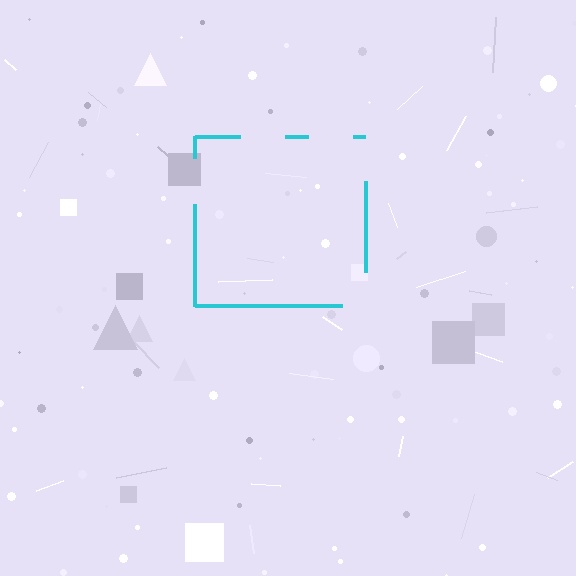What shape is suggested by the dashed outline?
The dashed outline suggests a square.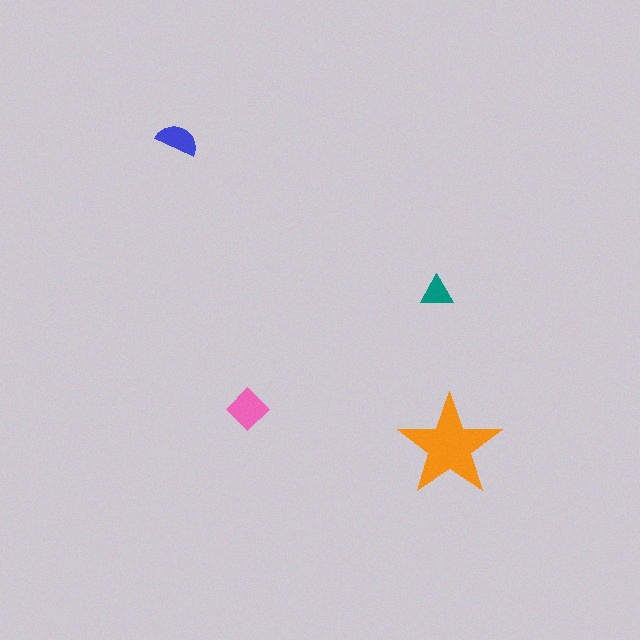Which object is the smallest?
The teal triangle.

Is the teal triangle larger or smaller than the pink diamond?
Smaller.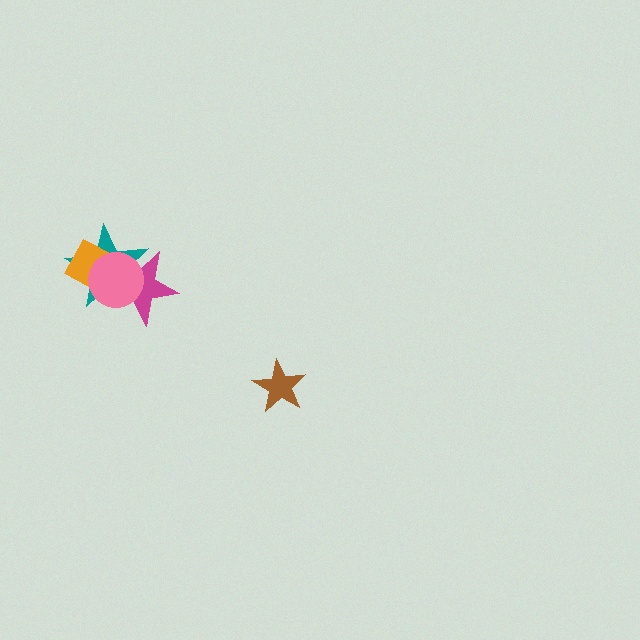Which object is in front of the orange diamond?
The pink circle is in front of the orange diamond.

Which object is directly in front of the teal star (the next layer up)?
The magenta star is directly in front of the teal star.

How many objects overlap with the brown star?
0 objects overlap with the brown star.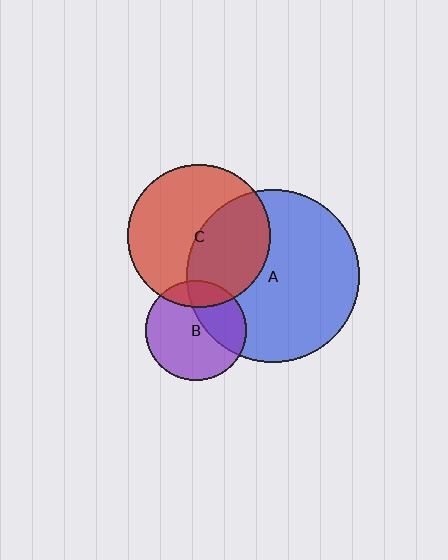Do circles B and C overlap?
Yes.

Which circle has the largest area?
Circle A (blue).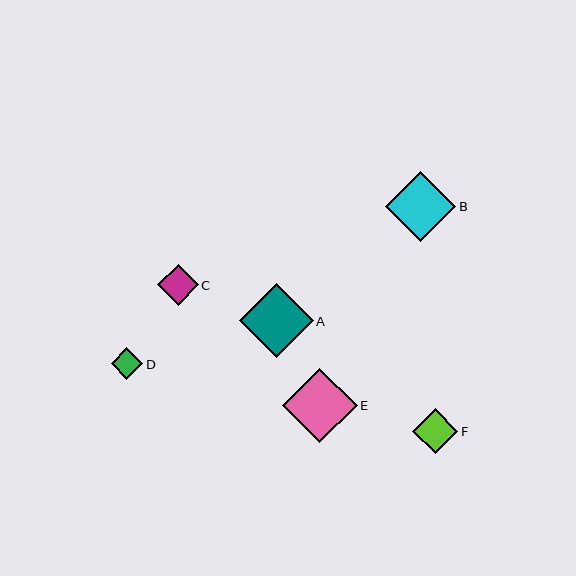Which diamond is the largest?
Diamond E is the largest with a size of approximately 75 pixels.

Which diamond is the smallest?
Diamond D is the smallest with a size of approximately 32 pixels.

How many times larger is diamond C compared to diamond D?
Diamond C is approximately 1.3 times the size of diamond D.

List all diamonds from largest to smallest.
From largest to smallest: E, A, B, F, C, D.